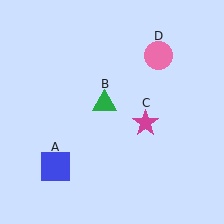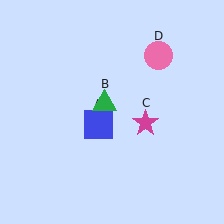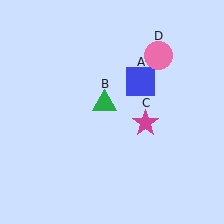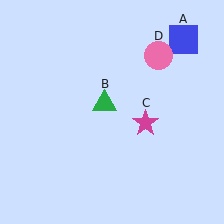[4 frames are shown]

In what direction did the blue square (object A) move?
The blue square (object A) moved up and to the right.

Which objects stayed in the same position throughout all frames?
Green triangle (object B) and magenta star (object C) and pink circle (object D) remained stationary.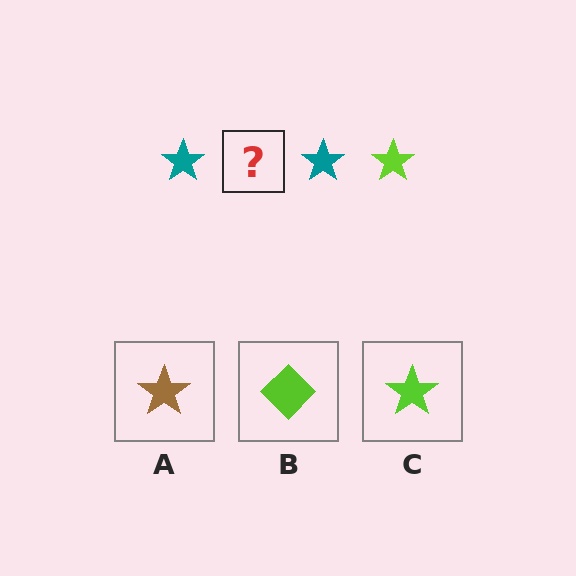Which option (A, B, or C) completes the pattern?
C.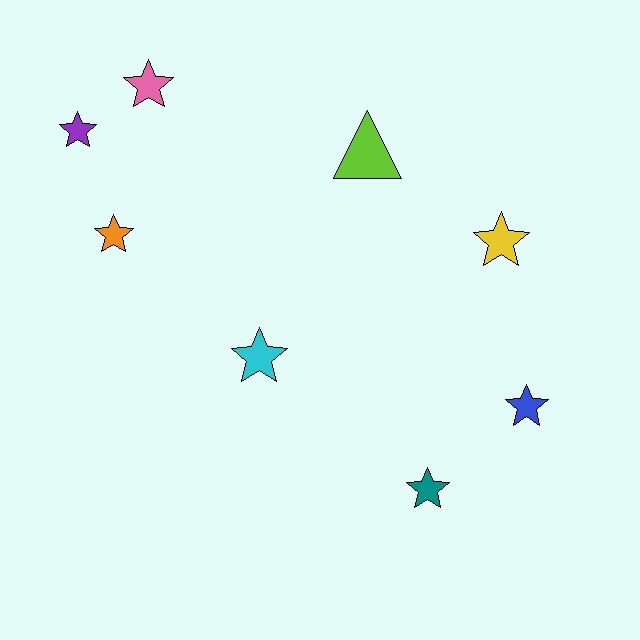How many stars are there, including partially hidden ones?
There are 7 stars.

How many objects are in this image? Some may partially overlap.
There are 8 objects.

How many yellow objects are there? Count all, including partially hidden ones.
There is 1 yellow object.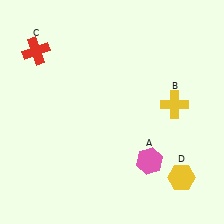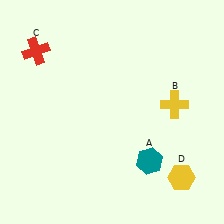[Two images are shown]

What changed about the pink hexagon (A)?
In Image 1, A is pink. In Image 2, it changed to teal.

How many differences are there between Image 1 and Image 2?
There is 1 difference between the two images.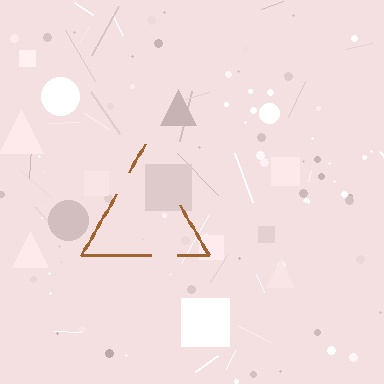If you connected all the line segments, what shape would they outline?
They would outline a triangle.